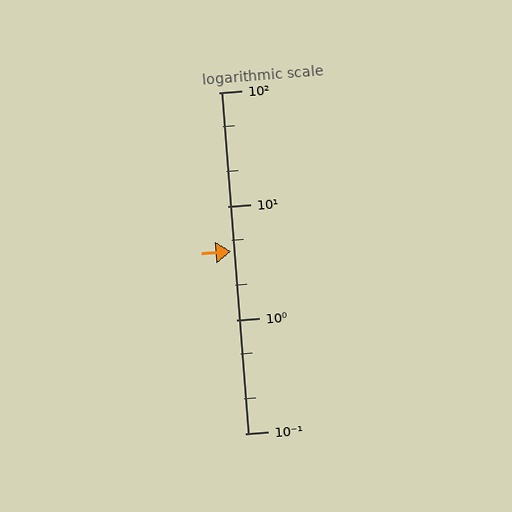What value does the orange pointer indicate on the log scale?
The pointer indicates approximately 4.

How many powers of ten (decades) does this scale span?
The scale spans 3 decades, from 0.1 to 100.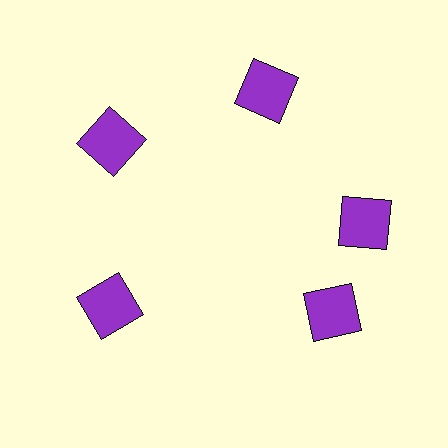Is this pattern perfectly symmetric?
No. The 5 purple squares are arranged in a ring, but one element near the 5 o'clock position is rotated out of alignment along the ring, breaking the 5-fold rotational symmetry.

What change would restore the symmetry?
The symmetry would be restored by rotating it back into even spacing with its neighbors so that all 5 squares sit at equal angles and equal distance from the center.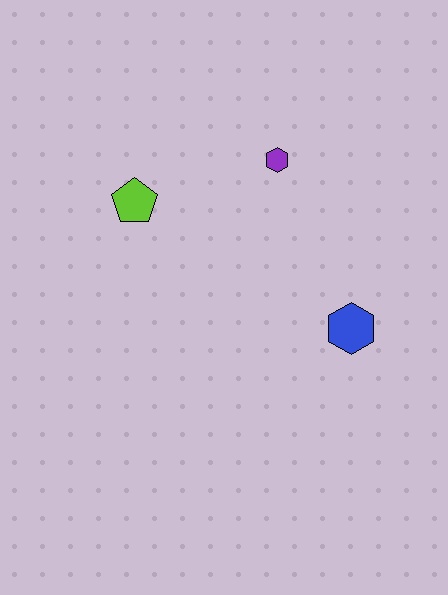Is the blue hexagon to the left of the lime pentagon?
No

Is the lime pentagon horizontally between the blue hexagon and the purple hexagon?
No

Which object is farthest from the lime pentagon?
The blue hexagon is farthest from the lime pentagon.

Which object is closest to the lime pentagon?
The purple hexagon is closest to the lime pentagon.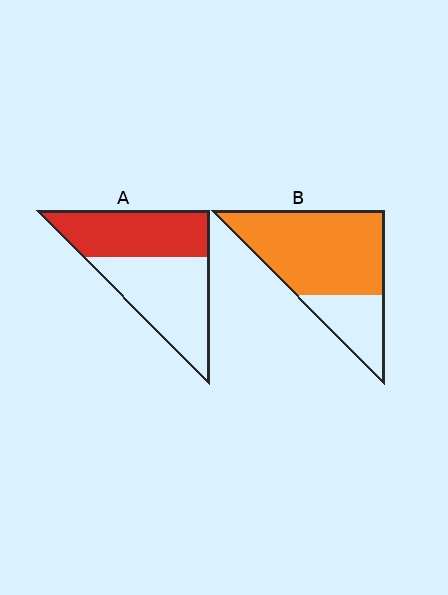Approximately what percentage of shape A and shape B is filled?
A is approximately 45% and B is approximately 75%.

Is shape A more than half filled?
Roughly half.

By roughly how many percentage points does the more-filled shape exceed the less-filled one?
By roughly 25 percentage points (B over A).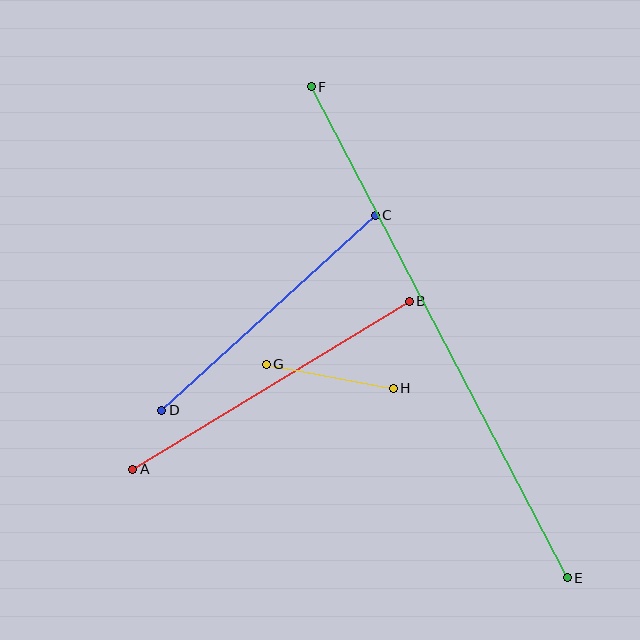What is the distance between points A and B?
The distance is approximately 324 pixels.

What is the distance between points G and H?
The distance is approximately 129 pixels.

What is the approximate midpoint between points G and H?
The midpoint is at approximately (330, 376) pixels.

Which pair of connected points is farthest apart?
Points E and F are farthest apart.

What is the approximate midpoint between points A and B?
The midpoint is at approximately (271, 385) pixels.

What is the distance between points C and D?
The distance is approximately 289 pixels.